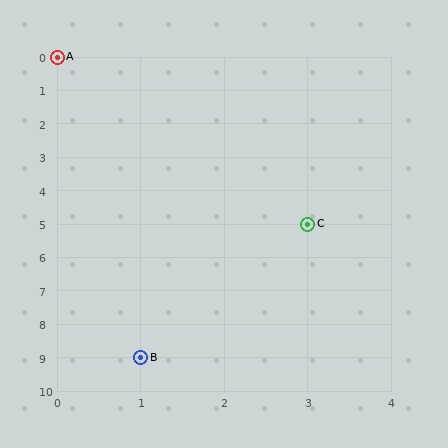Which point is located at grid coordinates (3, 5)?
Point C is at (3, 5).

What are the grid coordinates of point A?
Point A is at grid coordinates (0, 0).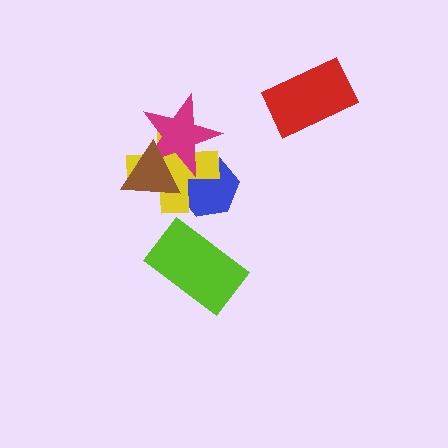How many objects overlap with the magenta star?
3 objects overlap with the magenta star.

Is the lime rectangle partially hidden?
No, no other shape covers it.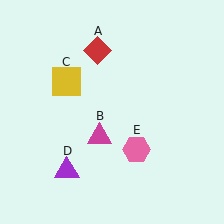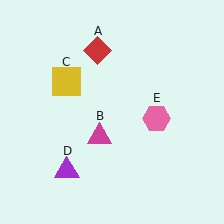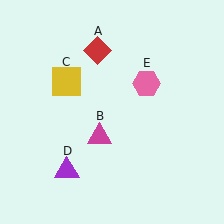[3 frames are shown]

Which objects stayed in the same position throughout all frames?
Red diamond (object A) and magenta triangle (object B) and yellow square (object C) and purple triangle (object D) remained stationary.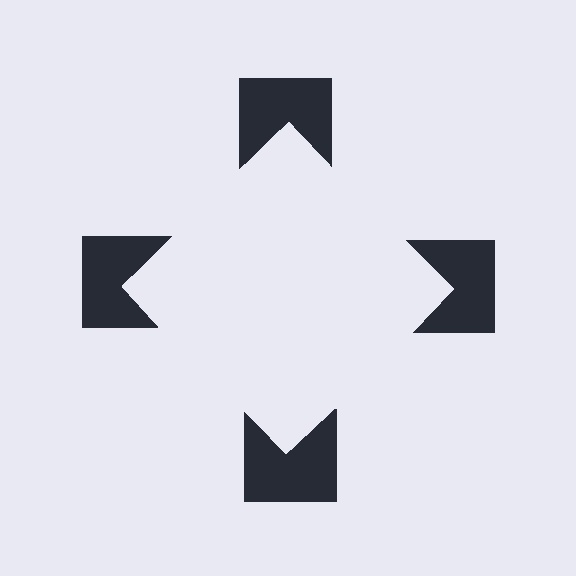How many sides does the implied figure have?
4 sides.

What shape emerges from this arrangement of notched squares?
An illusory square — its edges are inferred from the aligned wedge cuts in the notched squares, not physically drawn.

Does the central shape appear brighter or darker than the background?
It typically appears slightly brighter than the background, even though no actual brightness change is drawn.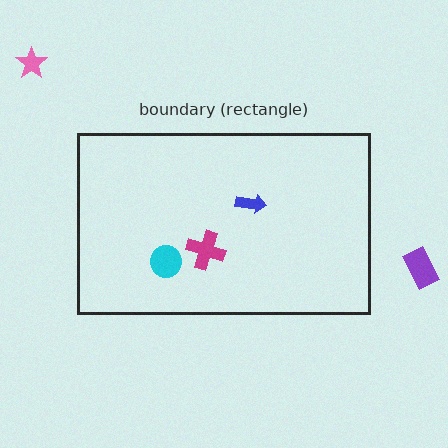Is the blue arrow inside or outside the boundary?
Inside.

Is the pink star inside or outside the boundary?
Outside.